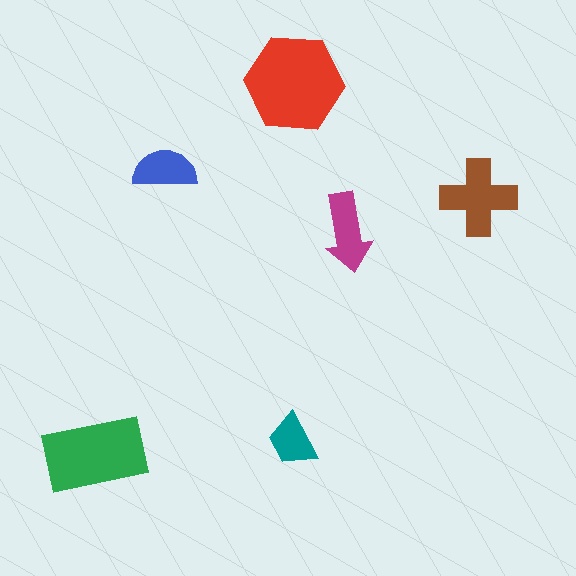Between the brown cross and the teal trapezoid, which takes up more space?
The brown cross.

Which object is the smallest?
The teal trapezoid.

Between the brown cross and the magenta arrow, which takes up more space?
The brown cross.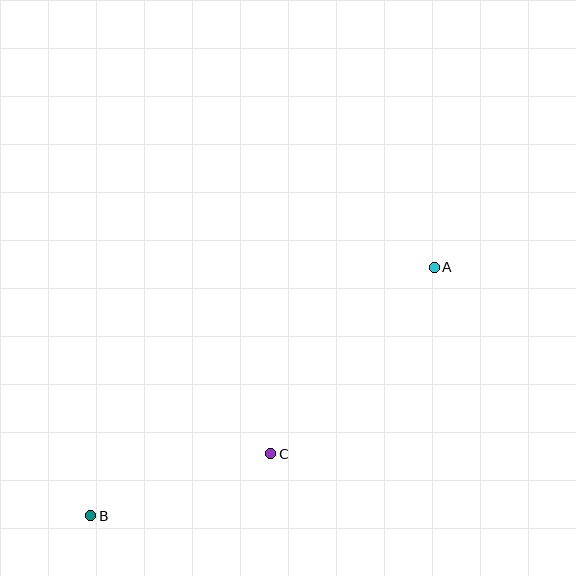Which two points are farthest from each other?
Points A and B are farthest from each other.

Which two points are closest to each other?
Points B and C are closest to each other.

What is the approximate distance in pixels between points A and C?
The distance between A and C is approximately 248 pixels.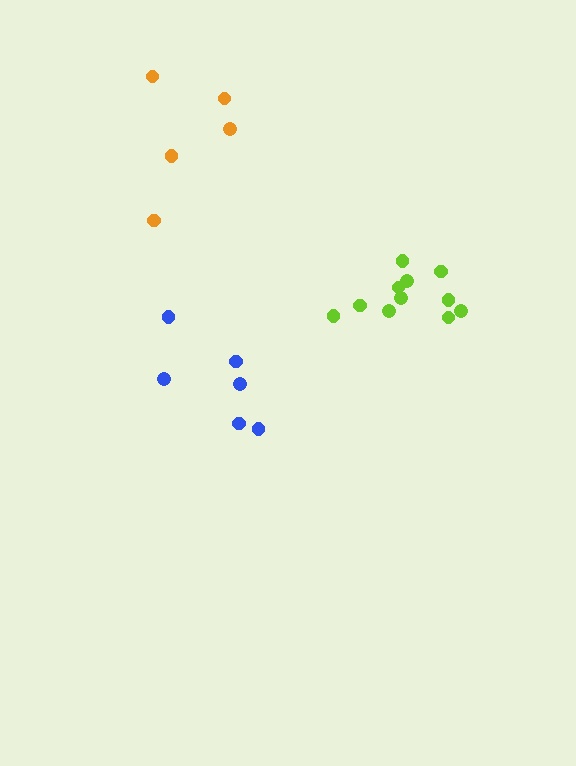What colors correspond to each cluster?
The clusters are colored: blue, orange, lime.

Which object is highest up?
The orange cluster is topmost.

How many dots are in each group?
Group 1: 6 dots, Group 2: 5 dots, Group 3: 11 dots (22 total).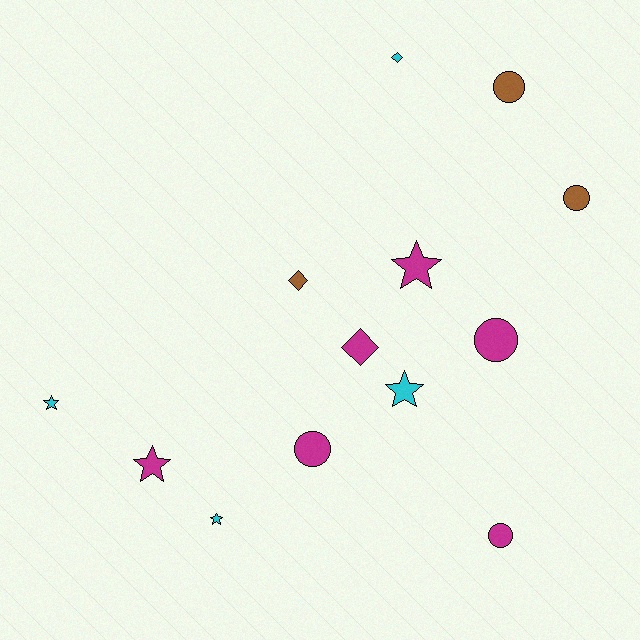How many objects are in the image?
There are 13 objects.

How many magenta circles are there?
There are 3 magenta circles.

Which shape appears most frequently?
Star, with 5 objects.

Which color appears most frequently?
Magenta, with 6 objects.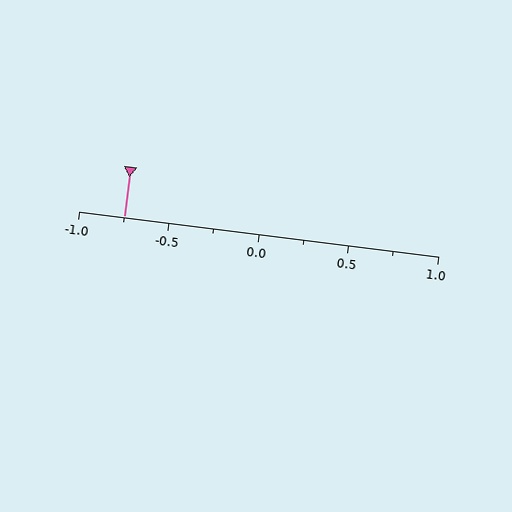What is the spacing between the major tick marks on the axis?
The major ticks are spaced 0.5 apart.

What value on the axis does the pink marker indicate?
The marker indicates approximately -0.75.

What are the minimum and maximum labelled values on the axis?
The axis runs from -1.0 to 1.0.